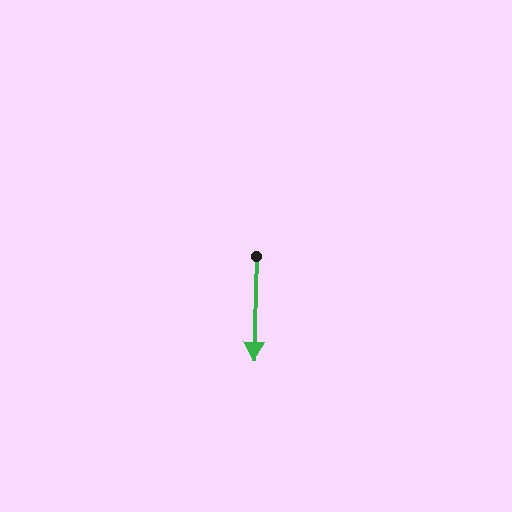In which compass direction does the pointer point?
South.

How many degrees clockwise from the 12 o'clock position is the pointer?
Approximately 181 degrees.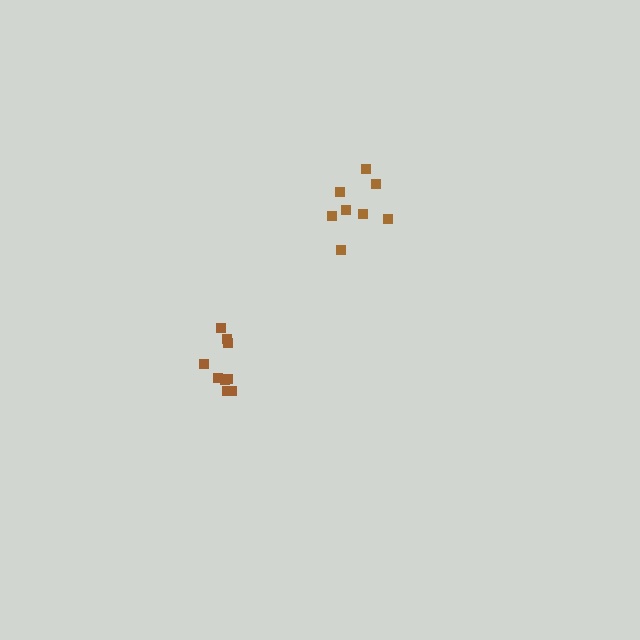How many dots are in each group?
Group 1: 8 dots, Group 2: 9 dots (17 total).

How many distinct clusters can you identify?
There are 2 distinct clusters.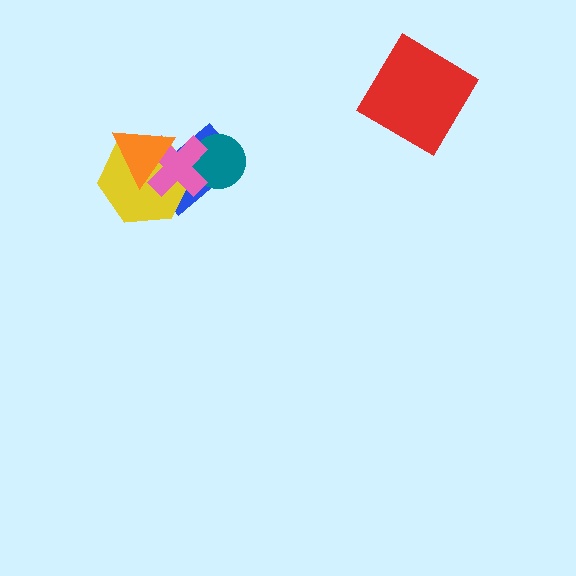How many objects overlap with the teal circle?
2 objects overlap with the teal circle.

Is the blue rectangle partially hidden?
Yes, it is partially covered by another shape.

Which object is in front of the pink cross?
The orange triangle is in front of the pink cross.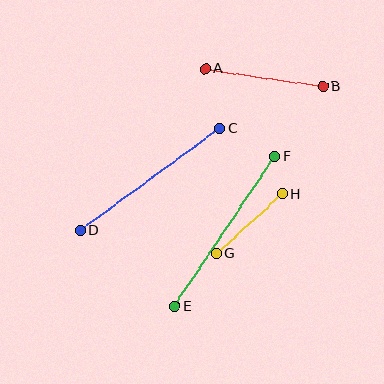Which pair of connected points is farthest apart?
Points E and F are farthest apart.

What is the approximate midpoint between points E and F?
The midpoint is at approximately (225, 231) pixels.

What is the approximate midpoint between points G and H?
The midpoint is at approximately (249, 224) pixels.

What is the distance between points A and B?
The distance is approximately 119 pixels.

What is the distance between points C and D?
The distance is approximately 173 pixels.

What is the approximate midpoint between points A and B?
The midpoint is at approximately (264, 78) pixels.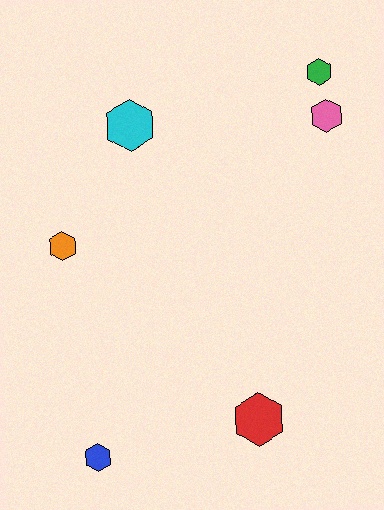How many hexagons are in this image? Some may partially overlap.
There are 6 hexagons.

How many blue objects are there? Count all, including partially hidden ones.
There is 1 blue object.